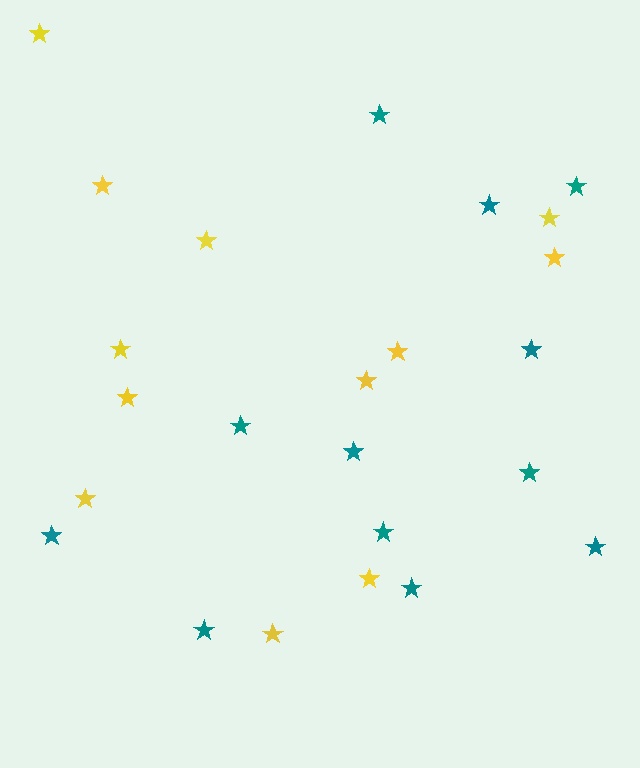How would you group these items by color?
There are 2 groups: one group of teal stars (12) and one group of yellow stars (12).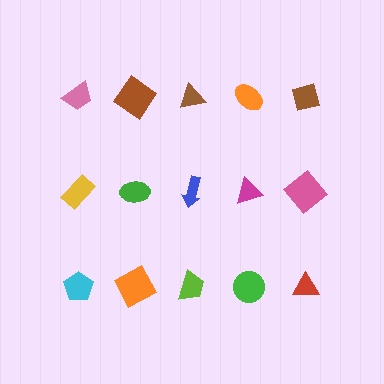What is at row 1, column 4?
An orange ellipse.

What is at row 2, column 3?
A blue arrow.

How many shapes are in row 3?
5 shapes.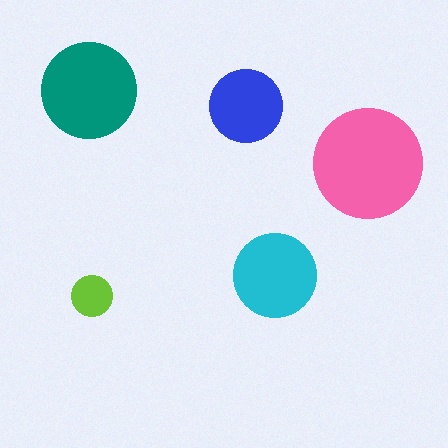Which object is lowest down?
The lime circle is bottommost.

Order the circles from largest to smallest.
the pink one, the teal one, the cyan one, the blue one, the lime one.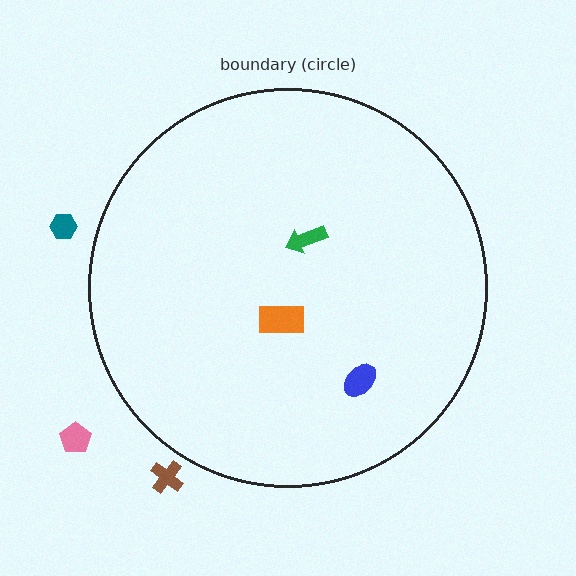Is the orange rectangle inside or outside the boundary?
Inside.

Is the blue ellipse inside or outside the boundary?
Inside.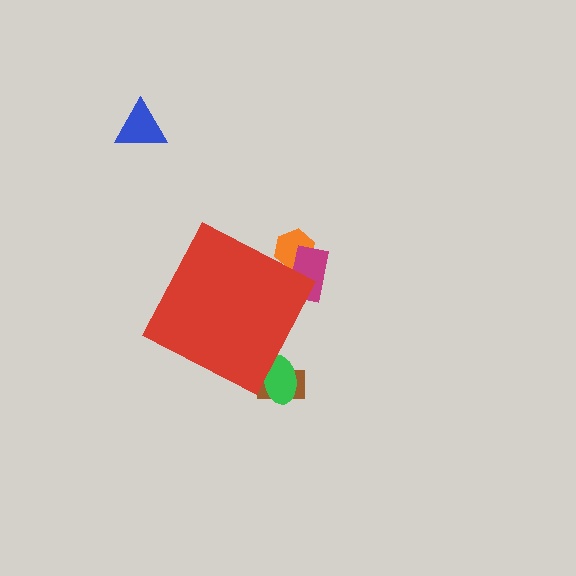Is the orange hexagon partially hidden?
Yes, the orange hexagon is partially hidden behind the red diamond.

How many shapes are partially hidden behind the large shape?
4 shapes are partially hidden.